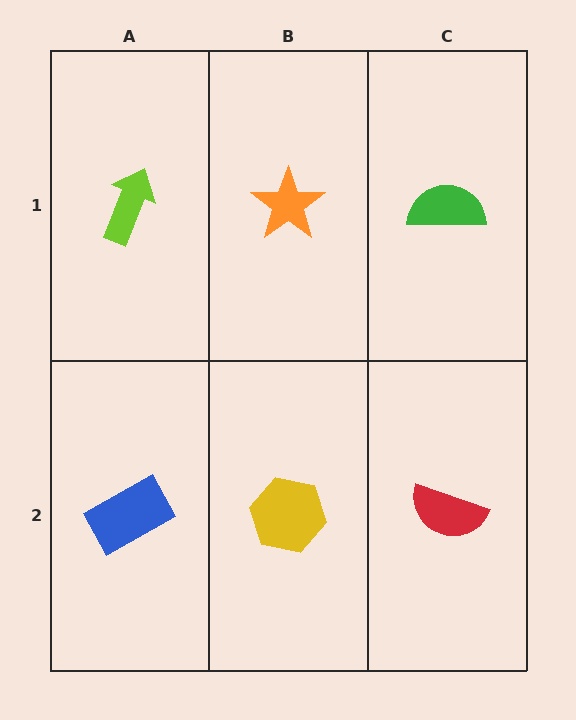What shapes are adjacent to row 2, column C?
A green semicircle (row 1, column C), a yellow hexagon (row 2, column B).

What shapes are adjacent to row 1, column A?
A blue rectangle (row 2, column A), an orange star (row 1, column B).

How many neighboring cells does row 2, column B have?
3.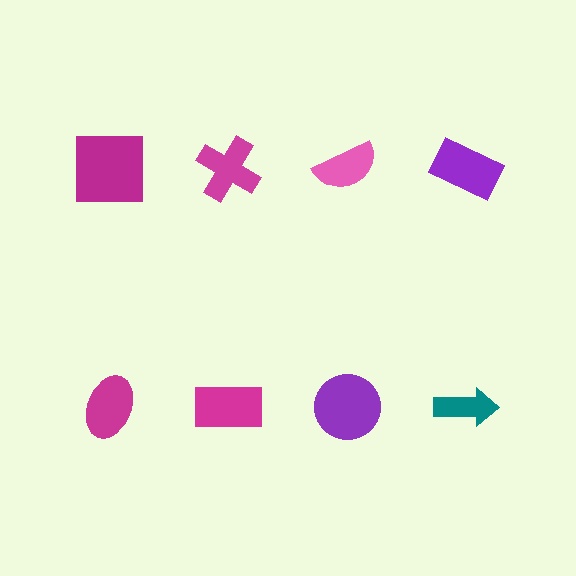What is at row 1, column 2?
A magenta cross.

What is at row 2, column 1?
A magenta ellipse.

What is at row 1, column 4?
A purple rectangle.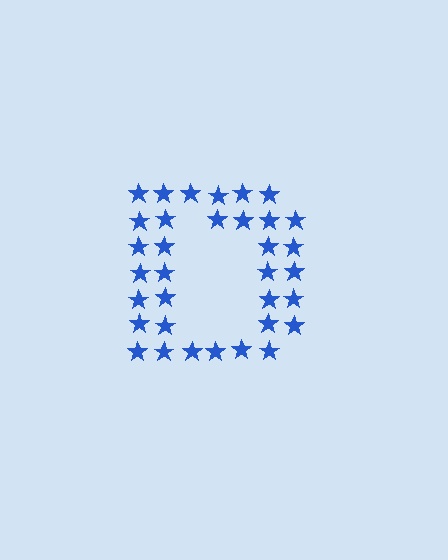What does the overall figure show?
The overall figure shows the letter D.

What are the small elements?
The small elements are stars.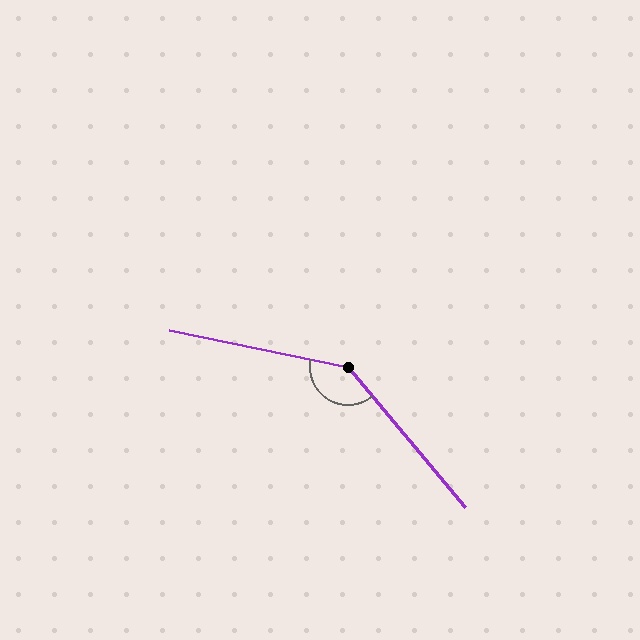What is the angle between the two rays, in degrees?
Approximately 142 degrees.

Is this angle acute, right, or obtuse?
It is obtuse.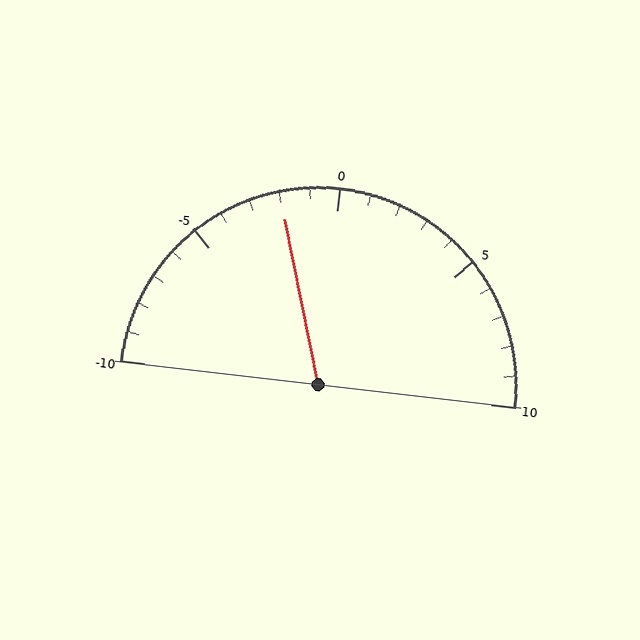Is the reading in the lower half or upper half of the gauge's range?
The reading is in the lower half of the range (-10 to 10).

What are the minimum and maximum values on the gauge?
The gauge ranges from -10 to 10.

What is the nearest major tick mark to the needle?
The nearest major tick mark is 0.